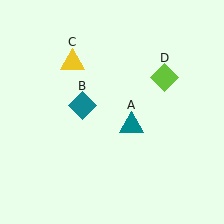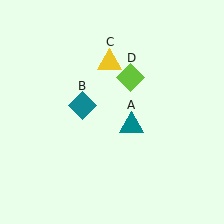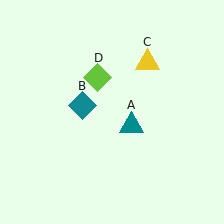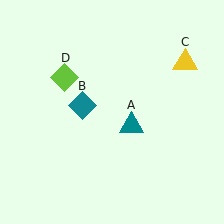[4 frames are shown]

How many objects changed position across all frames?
2 objects changed position: yellow triangle (object C), lime diamond (object D).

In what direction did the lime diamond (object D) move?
The lime diamond (object D) moved left.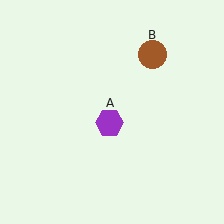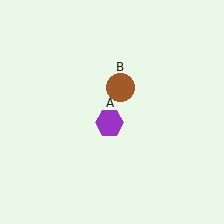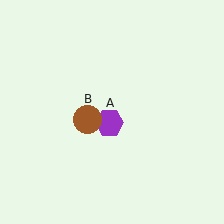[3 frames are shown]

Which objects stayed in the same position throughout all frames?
Purple hexagon (object A) remained stationary.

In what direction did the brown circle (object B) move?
The brown circle (object B) moved down and to the left.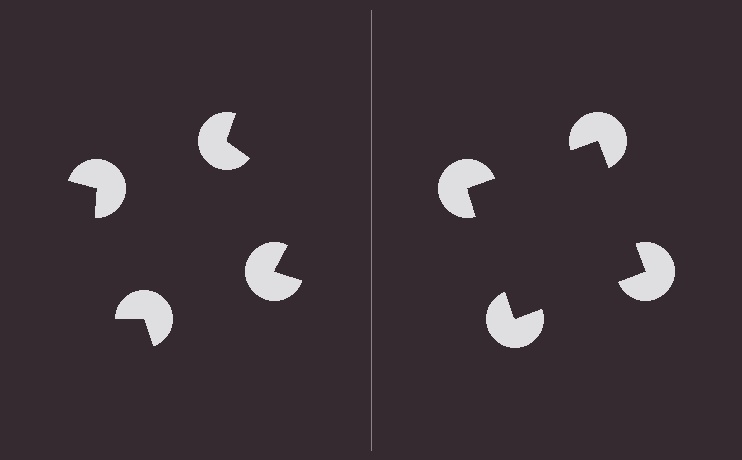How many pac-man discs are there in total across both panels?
8 — 4 on each side.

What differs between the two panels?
The pac-man discs are positioned identically on both sides; only the wedge orientations differ. On the right they align to a square; on the left they are misaligned.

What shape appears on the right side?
An illusory square.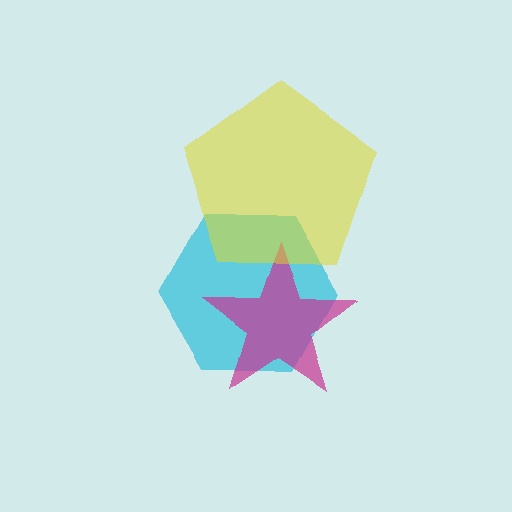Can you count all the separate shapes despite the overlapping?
Yes, there are 3 separate shapes.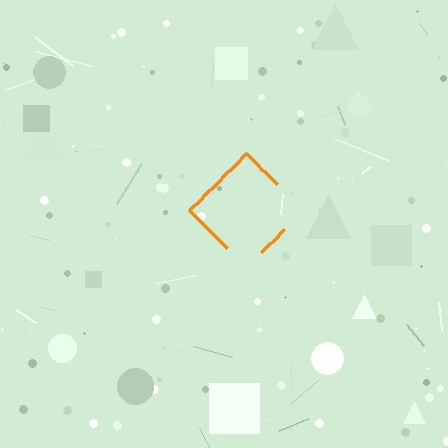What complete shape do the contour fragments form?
The contour fragments form a diamond.